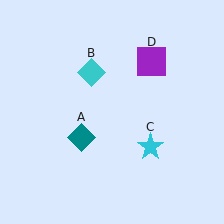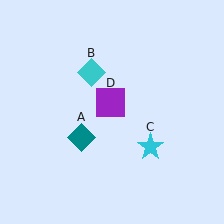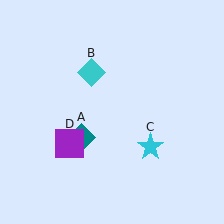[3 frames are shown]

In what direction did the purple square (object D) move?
The purple square (object D) moved down and to the left.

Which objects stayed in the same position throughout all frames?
Teal diamond (object A) and cyan diamond (object B) and cyan star (object C) remained stationary.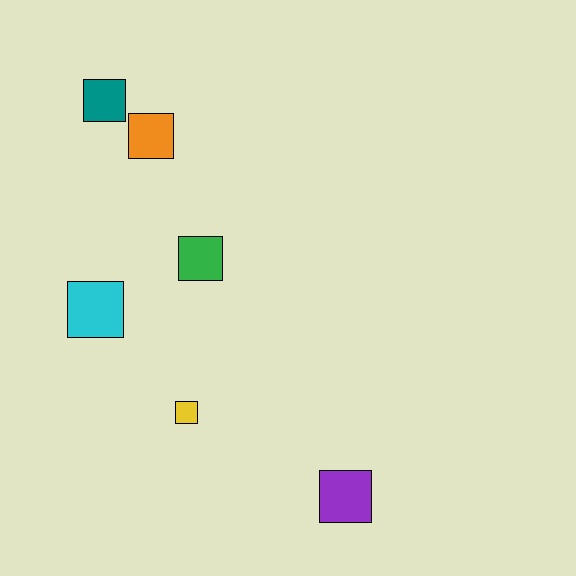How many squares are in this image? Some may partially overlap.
There are 6 squares.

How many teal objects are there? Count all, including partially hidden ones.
There is 1 teal object.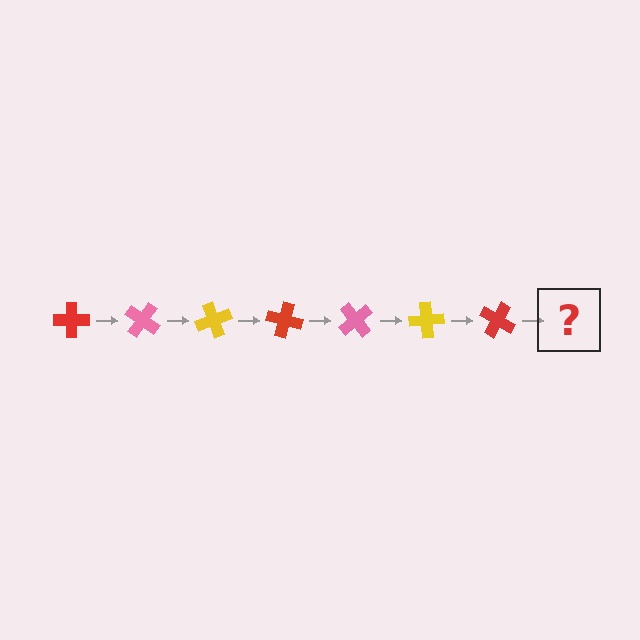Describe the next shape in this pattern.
It should be a pink cross, rotated 245 degrees from the start.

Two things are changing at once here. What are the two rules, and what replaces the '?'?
The two rules are that it rotates 35 degrees each step and the color cycles through red, pink, and yellow. The '?' should be a pink cross, rotated 245 degrees from the start.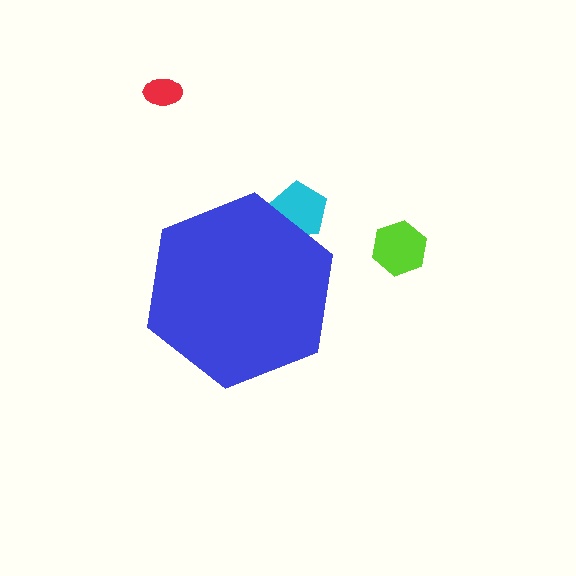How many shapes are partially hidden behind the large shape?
1 shape is partially hidden.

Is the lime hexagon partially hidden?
No, the lime hexagon is fully visible.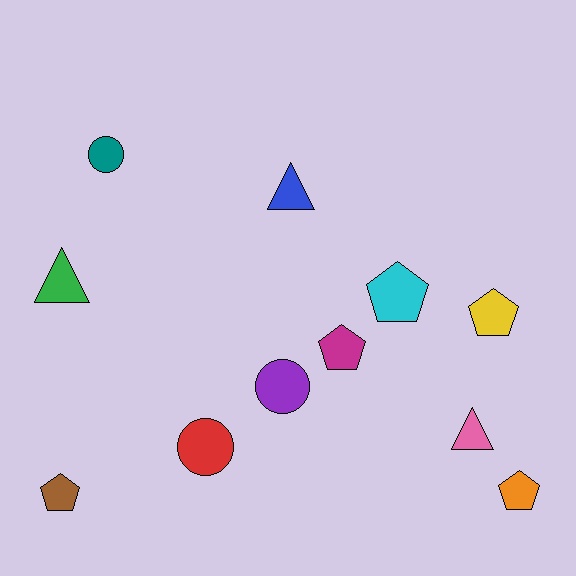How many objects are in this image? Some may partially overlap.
There are 11 objects.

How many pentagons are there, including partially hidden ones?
There are 5 pentagons.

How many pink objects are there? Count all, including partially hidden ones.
There is 1 pink object.